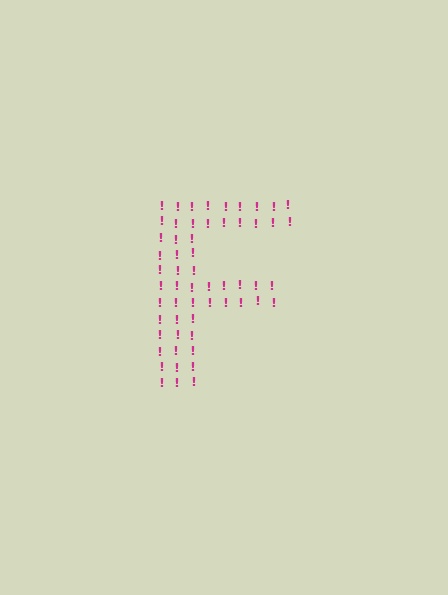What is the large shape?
The large shape is the letter F.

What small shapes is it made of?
It is made of small exclamation marks.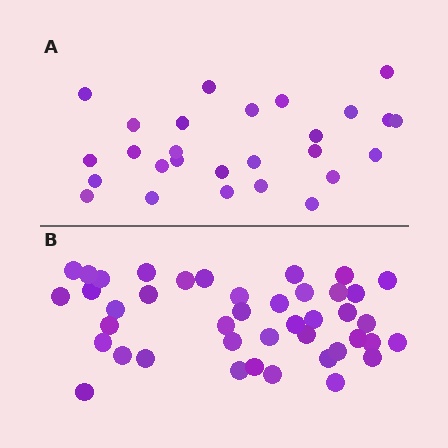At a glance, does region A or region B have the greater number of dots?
Region B (the bottom region) has more dots.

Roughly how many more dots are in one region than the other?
Region B has approximately 15 more dots than region A.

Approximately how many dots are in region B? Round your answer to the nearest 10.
About 40 dots. (The exact count is 42, which rounds to 40.)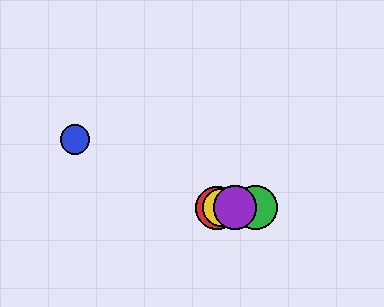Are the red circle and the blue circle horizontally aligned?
No, the red circle is at y≈208 and the blue circle is at y≈139.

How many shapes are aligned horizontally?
4 shapes (the red circle, the green circle, the yellow circle, the purple circle) are aligned horizontally.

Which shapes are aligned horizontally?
The red circle, the green circle, the yellow circle, the purple circle are aligned horizontally.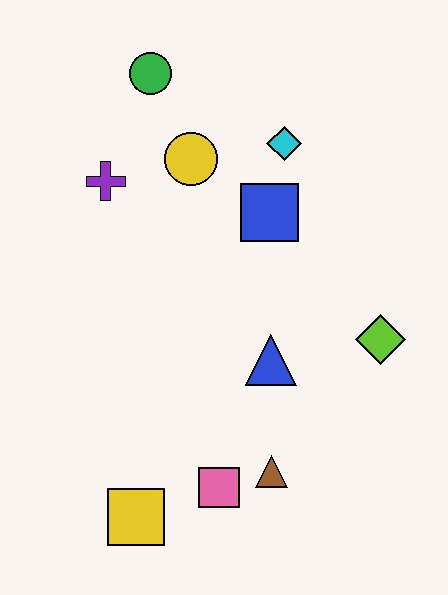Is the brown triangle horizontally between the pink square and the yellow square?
No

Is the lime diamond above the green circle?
No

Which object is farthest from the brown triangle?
The green circle is farthest from the brown triangle.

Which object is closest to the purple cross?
The yellow circle is closest to the purple cross.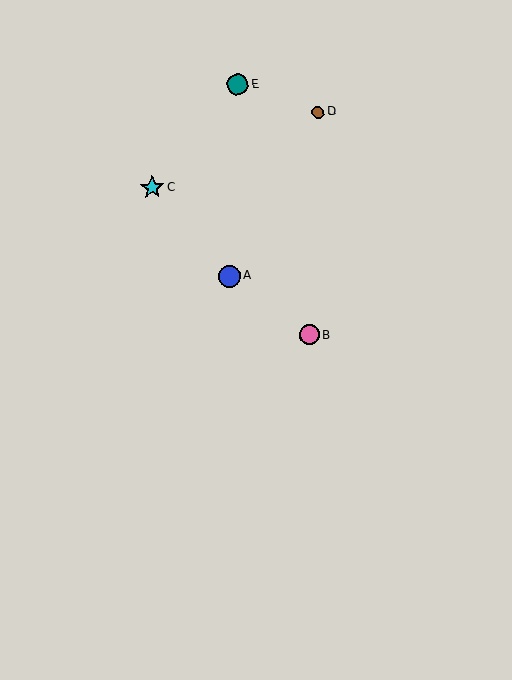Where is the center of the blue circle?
The center of the blue circle is at (229, 276).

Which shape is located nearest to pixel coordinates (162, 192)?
The cyan star (labeled C) at (152, 188) is nearest to that location.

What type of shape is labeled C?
Shape C is a cyan star.